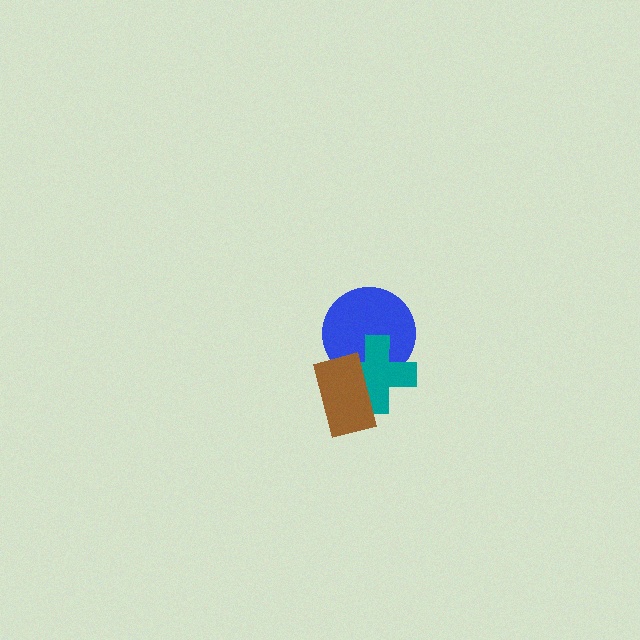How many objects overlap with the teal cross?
2 objects overlap with the teal cross.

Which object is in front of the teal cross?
The brown rectangle is in front of the teal cross.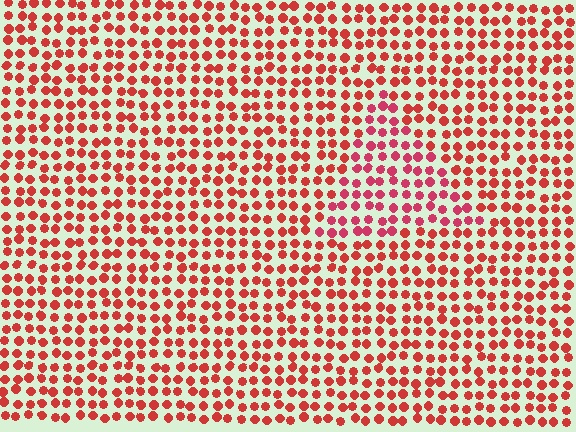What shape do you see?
I see a triangle.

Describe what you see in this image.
The image is filled with small red elements in a uniform arrangement. A triangle-shaped region is visible where the elements are tinted to a slightly different hue, forming a subtle color boundary.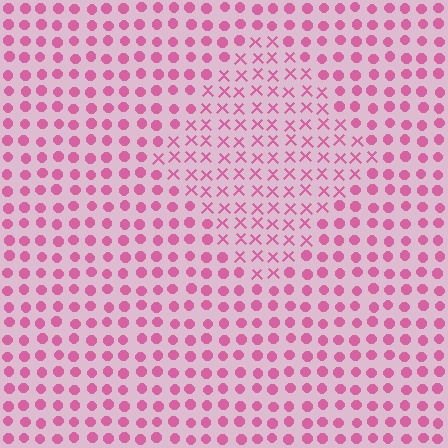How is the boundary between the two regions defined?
The boundary is defined by a change in element shape: X marks inside vs. circles outside. All elements share the same color and spacing.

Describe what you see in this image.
The image is filled with small pink elements arranged in a uniform grid. A diamond-shaped region contains X marks, while the surrounding area contains circles. The boundary is defined purely by the change in element shape.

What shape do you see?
I see a diamond.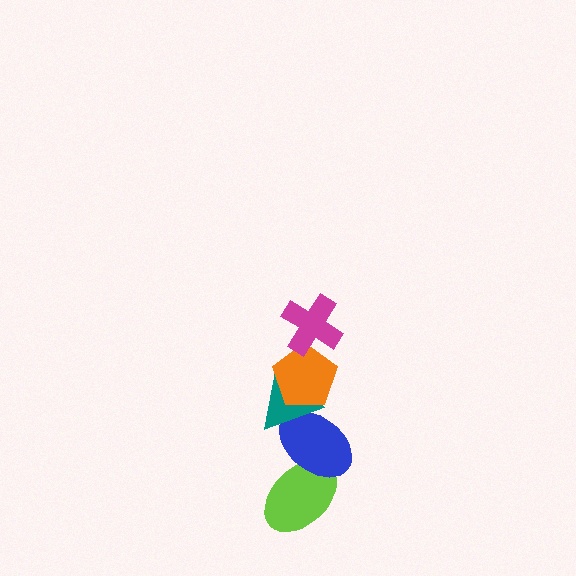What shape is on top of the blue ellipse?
The teal triangle is on top of the blue ellipse.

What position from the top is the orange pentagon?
The orange pentagon is 2nd from the top.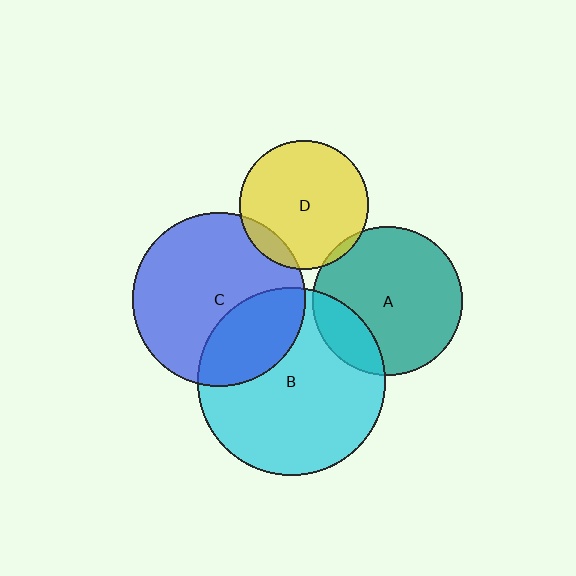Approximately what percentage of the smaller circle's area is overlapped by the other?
Approximately 30%.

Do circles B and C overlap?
Yes.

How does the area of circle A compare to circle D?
Approximately 1.3 times.